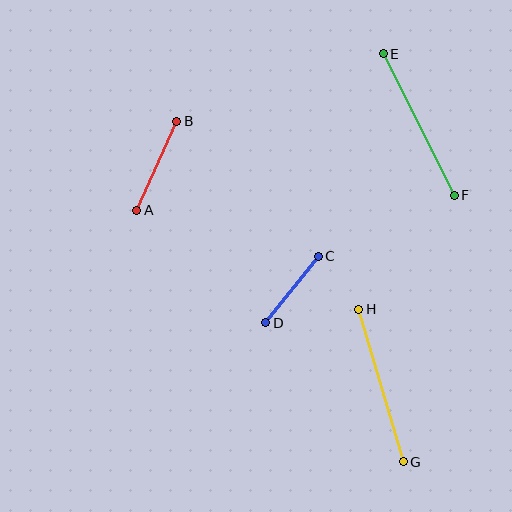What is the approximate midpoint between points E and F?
The midpoint is at approximately (419, 124) pixels.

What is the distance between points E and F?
The distance is approximately 158 pixels.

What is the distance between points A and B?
The distance is approximately 97 pixels.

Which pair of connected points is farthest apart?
Points G and H are farthest apart.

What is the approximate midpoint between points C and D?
The midpoint is at approximately (292, 289) pixels.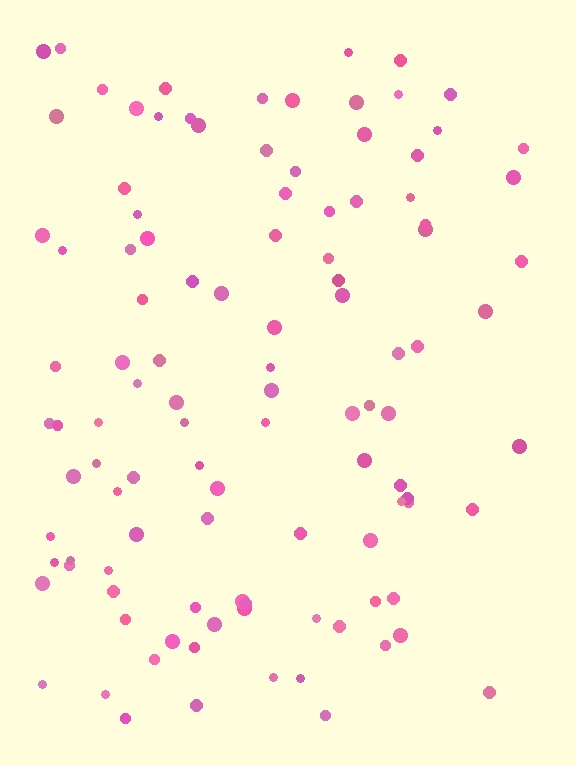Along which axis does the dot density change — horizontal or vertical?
Horizontal.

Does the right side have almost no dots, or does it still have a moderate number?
Still a moderate number, just noticeably fewer than the left.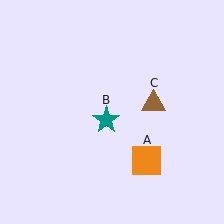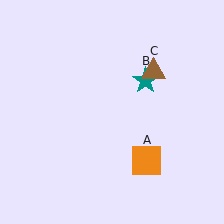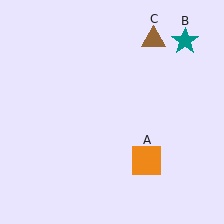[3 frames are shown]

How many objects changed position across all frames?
2 objects changed position: teal star (object B), brown triangle (object C).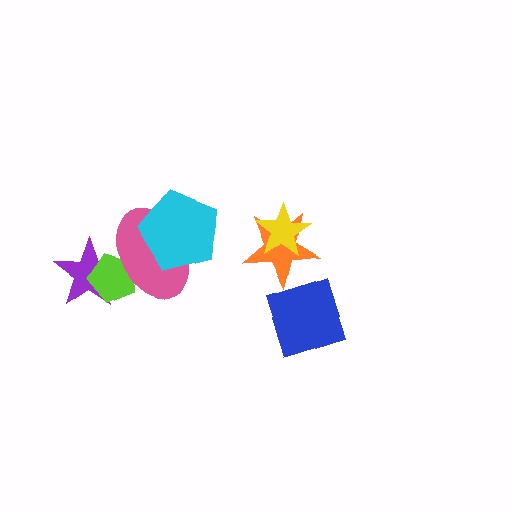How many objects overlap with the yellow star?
1 object overlaps with the yellow star.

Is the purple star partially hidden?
Yes, it is partially covered by another shape.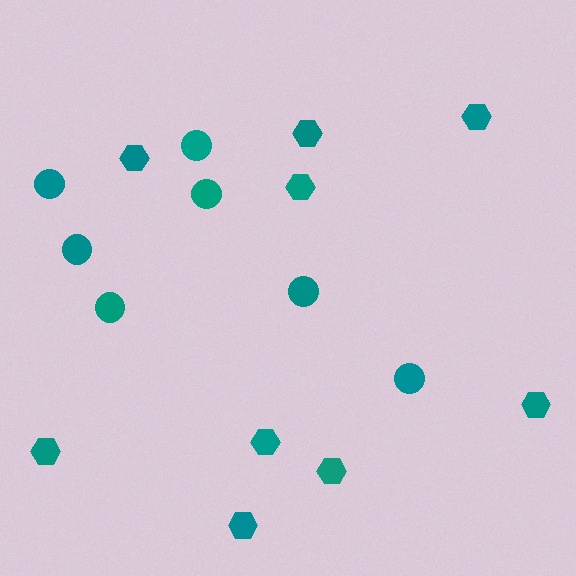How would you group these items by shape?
There are 2 groups: one group of circles (7) and one group of hexagons (9).